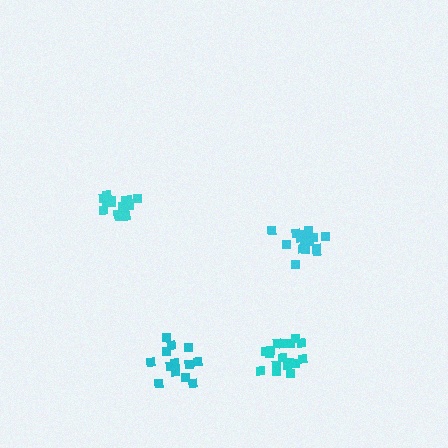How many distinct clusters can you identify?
There are 4 distinct clusters.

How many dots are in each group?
Group 1: 17 dots, Group 2: 17 dots, Group 3: 18 dots, Group 4: 15 dots (67 total).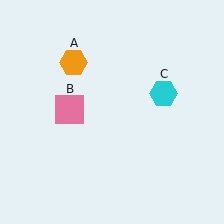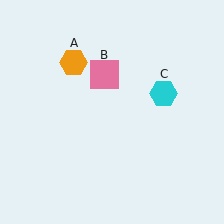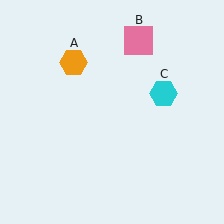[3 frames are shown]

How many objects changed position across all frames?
1 object changed position: pink square (object B).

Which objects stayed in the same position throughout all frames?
Orange hexagon (object A) and cyan hexagon (object C) remained stationary.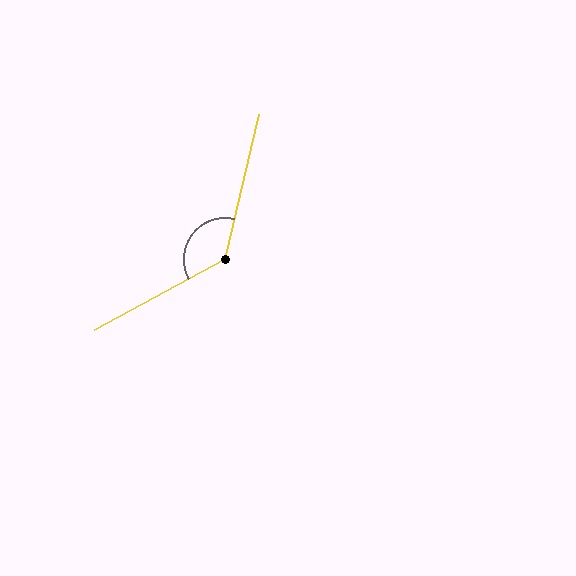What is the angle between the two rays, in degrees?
Approximately 132 degrees.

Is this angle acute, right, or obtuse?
It is obtuse.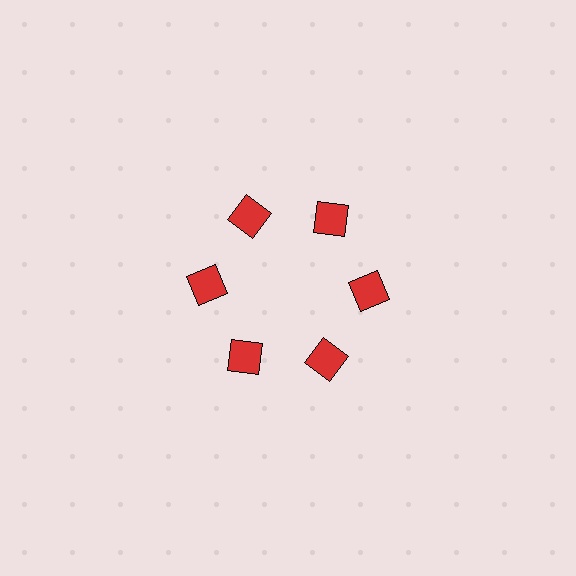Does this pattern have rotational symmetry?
Yes, this pattern has 6-fold rotational symmetry. It looks the same after rotating 60 degrees around the center.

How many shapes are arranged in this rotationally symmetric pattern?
There are 6 shapes, arranged in 6 groups of 1.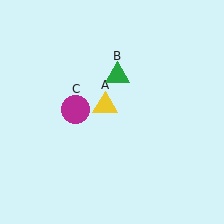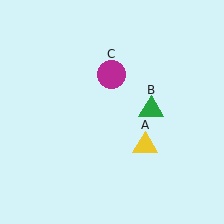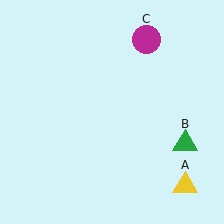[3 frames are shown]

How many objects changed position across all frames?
3 objects changed position: yellow triangle (object A), green triangle (object B), magenta circle (object C).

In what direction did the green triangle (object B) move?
The green triangle (object B) moved down and to the right.